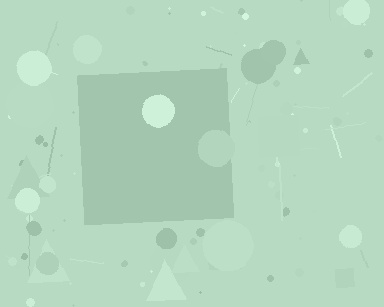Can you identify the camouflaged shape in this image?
The camouflaged shape is a square.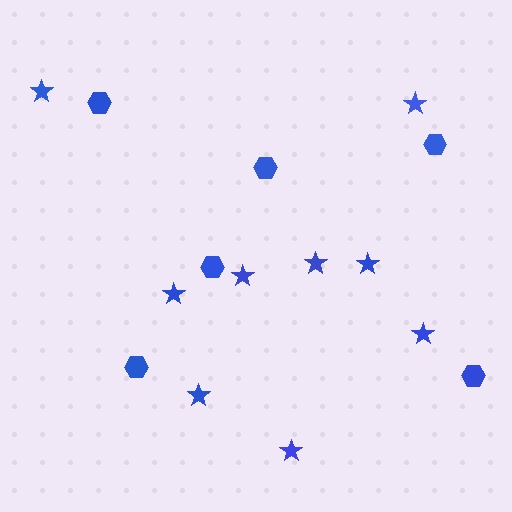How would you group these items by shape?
There are 2 groups: one group of hexagons (6) and one group of stars (9).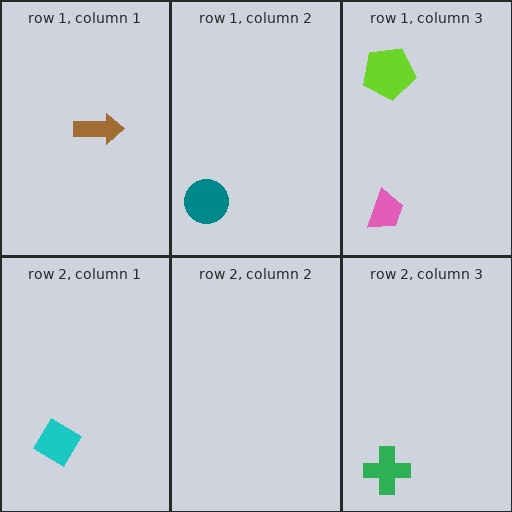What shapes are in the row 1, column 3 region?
The pink trapezoid, the lime pentagon.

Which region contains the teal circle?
The row 1, column 2 region.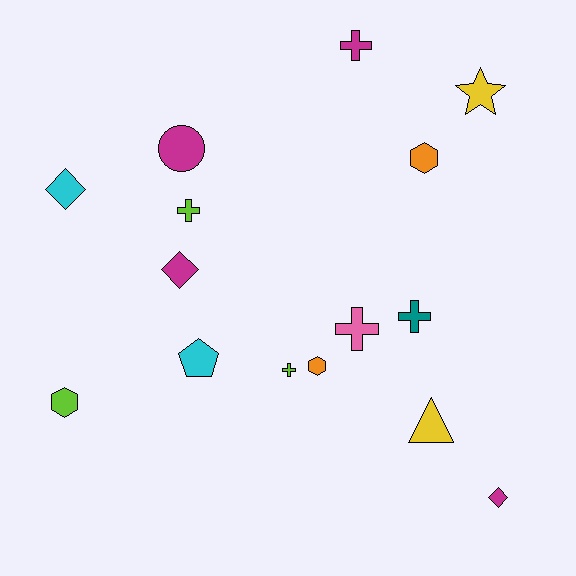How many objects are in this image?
There are 15 objects.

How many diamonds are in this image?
There are 3 diamonds.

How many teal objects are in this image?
There is 1 teal object.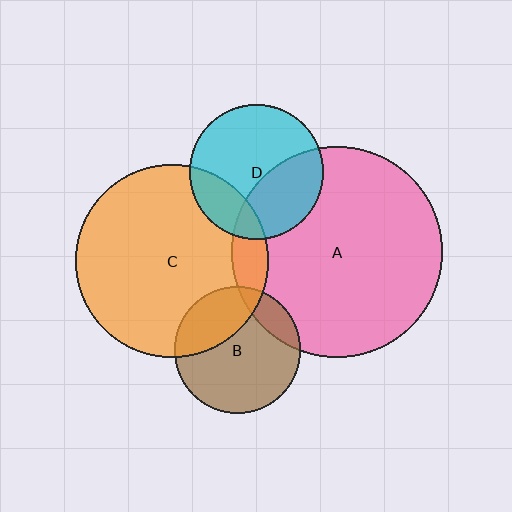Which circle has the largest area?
Circle A (pink).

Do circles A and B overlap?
Yes.